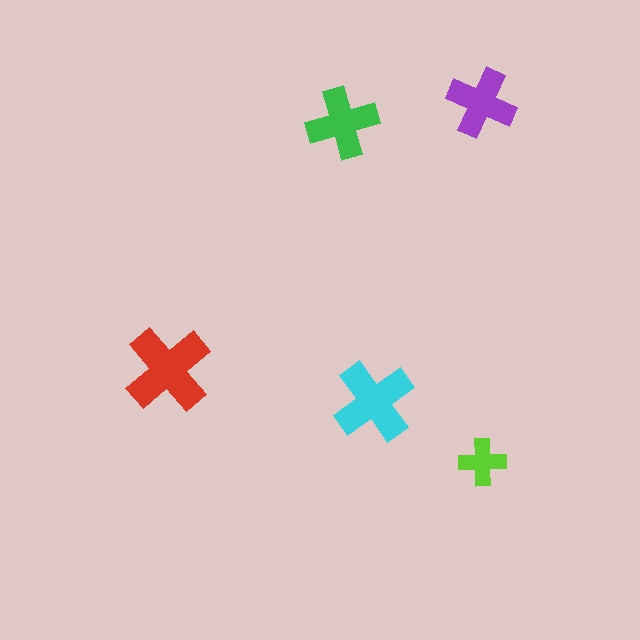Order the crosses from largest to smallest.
the red one, the cyan one, the green one, the purple one, the lime one.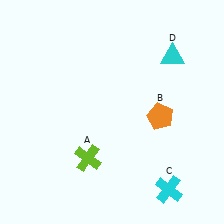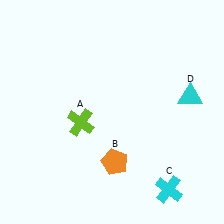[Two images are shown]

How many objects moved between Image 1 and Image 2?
3 objects moved between the two images.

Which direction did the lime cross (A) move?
The lime cross (A) moved up.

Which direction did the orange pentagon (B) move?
The orange pentagon (B) moved left.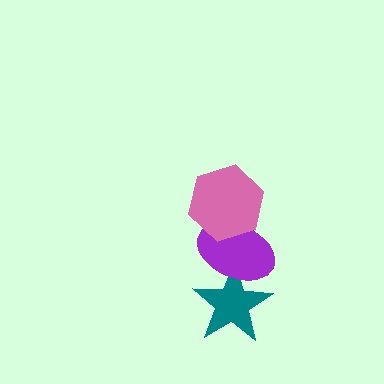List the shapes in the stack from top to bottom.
From top to bottom: the pink hexagon, the purple ellipse, the teal star.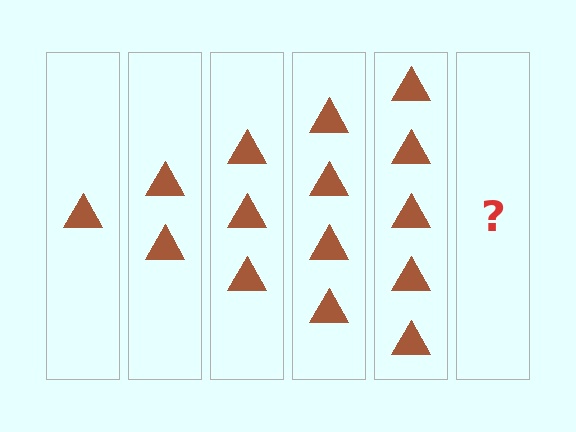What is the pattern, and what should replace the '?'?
The pattern is that each step adds one more triangle. The '?' should be 6 triangles.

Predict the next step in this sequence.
The next step is 6 triangles.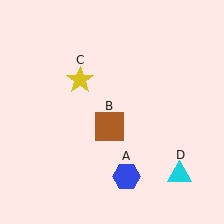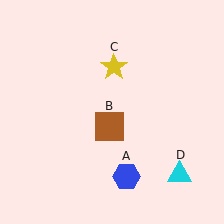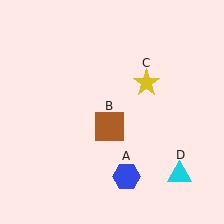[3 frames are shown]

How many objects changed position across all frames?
1 object changed position: yellow star (object C).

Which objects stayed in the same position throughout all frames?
Blue hexagon (object A) and brown square (object B) and cyan triangle (object D) remained stationary.